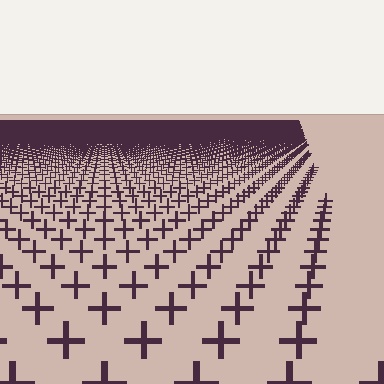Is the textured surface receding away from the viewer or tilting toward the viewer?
The surface is receding away from the viewer. Texture elements get smaller and denser toward the top.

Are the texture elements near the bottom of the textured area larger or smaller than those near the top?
Larger. Near the bottom, elements are closer to the viewer and appear at a bigger on-screen size.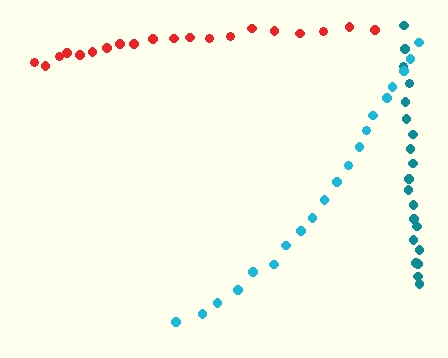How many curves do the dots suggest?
There are 3 distinct paths.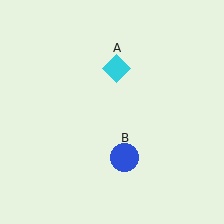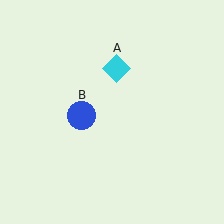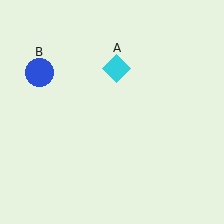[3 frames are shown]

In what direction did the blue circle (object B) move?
The blue circle (object B) moved up and to the left.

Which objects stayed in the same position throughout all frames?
Cyan diamond (object A) remained stationary.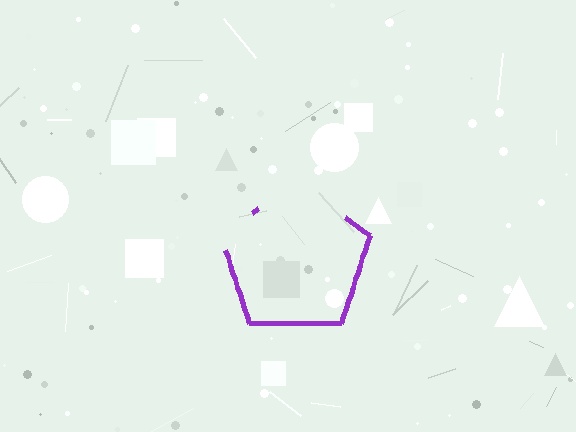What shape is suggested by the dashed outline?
The dashed outline suggests a pentagon.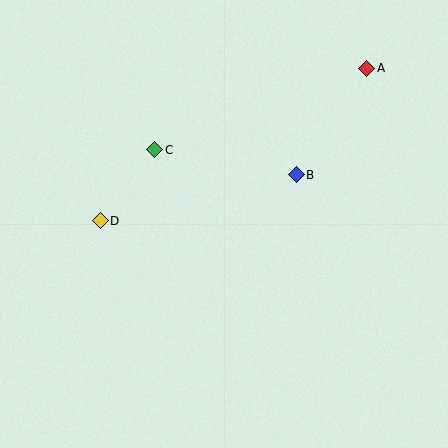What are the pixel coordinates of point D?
Point D is at (100, 221).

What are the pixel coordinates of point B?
Point B is at (296, 175).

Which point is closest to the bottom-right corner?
Point B is closest to the bottom-right corner.